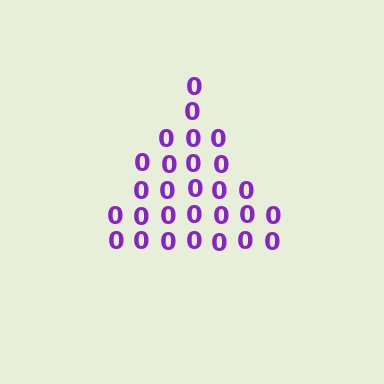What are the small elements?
The small elements are digit 0's.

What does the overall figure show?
The overall figure shows a triangle.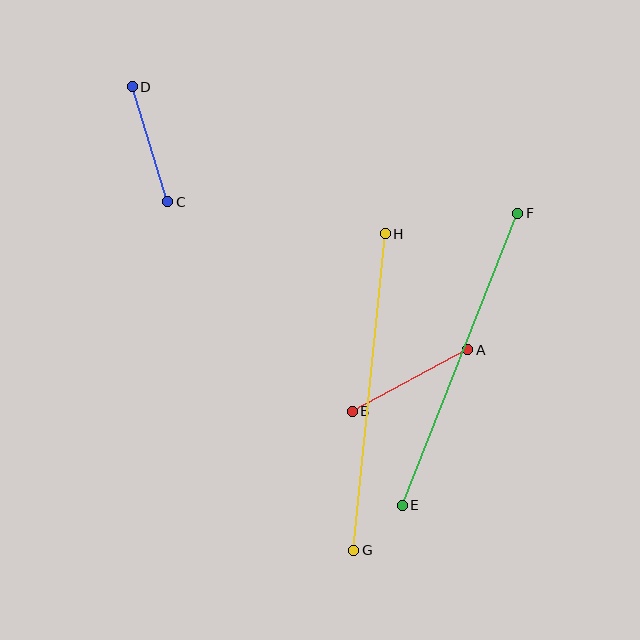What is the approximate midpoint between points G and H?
The midpoint is at approximately (369, 392) pixels.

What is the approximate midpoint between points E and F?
The midpoint is at approximately (460, 359) pixels.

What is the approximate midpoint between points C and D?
The midpoint is at approximately (150, 144) pixels.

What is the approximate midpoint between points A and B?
The midpoint is at approximately (410, 381) pixels.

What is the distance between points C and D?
The distance is approximately 120 pixels.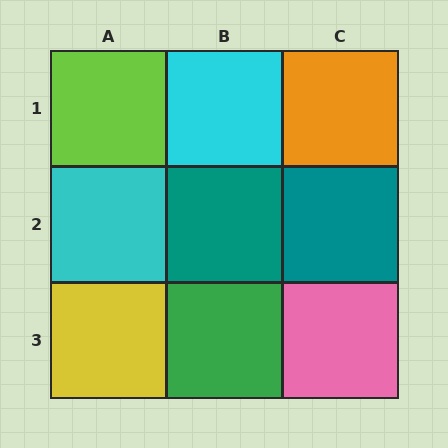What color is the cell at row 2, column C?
Teal.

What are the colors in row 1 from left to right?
Lime, cyan, orange.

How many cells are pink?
1 cell is pink.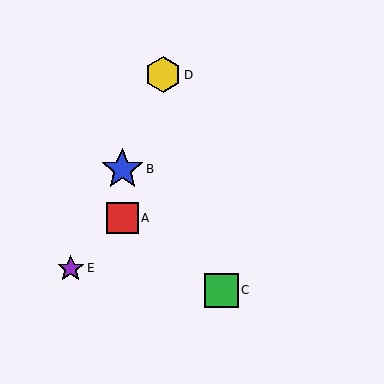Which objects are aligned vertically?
Objects A, B are aligned vertically.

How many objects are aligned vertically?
2 objects (A, B) are aligned vertically.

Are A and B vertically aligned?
Yes, both are at x≈122.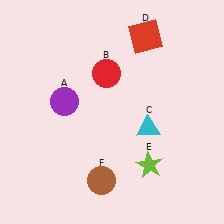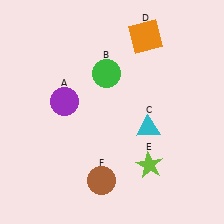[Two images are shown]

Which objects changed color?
B changed from red to green. D changed from red to orange.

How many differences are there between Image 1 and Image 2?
There are 2 differences between the two images.